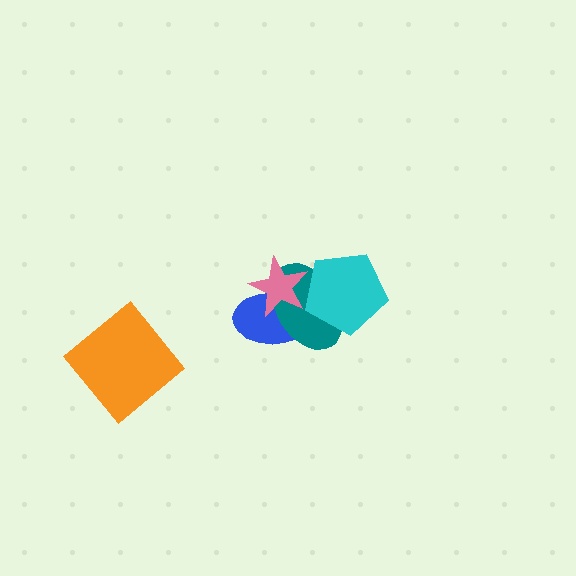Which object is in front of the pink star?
The cyan pentagon is in front of the pink star.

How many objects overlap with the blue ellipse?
2 objects overlap with the blue ellipse.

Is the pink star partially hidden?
Yes, it is partially covered by another shape.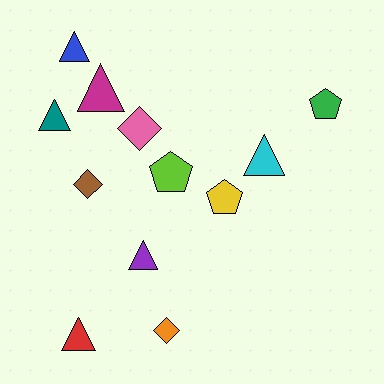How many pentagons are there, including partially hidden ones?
There are 3 pentagons.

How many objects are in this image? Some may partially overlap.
There are 12 objects.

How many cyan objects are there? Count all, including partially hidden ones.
There is 1 cyan object.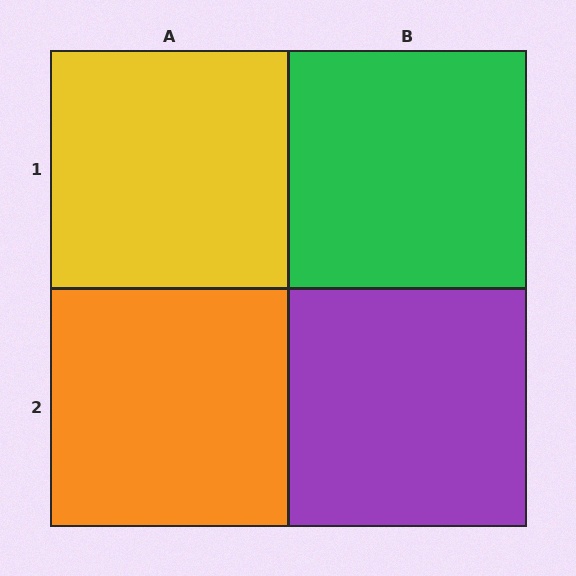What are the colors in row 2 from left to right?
Orange, purple.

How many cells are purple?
1 cell is purple.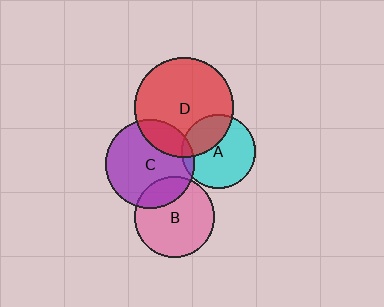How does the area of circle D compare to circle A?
Approximately 1.8 times.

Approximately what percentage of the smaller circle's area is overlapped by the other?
Approximately 35%.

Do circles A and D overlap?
Yes.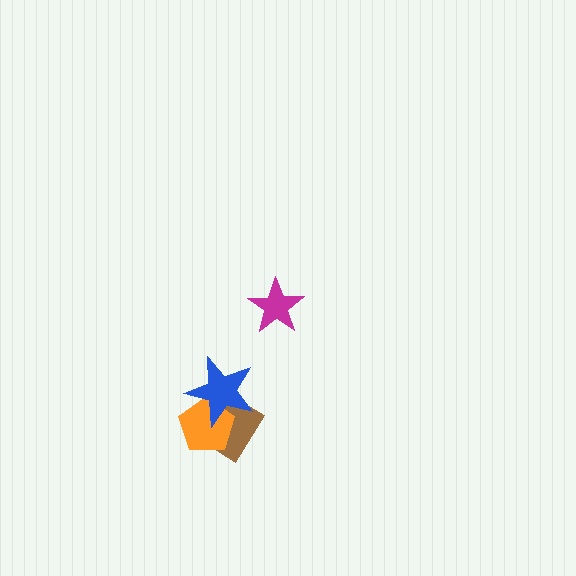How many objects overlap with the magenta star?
0 objects overlap with the magenta star.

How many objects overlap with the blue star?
2 objects overlap with the blue star.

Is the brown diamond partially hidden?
Yes, it is partially covered by another shape.